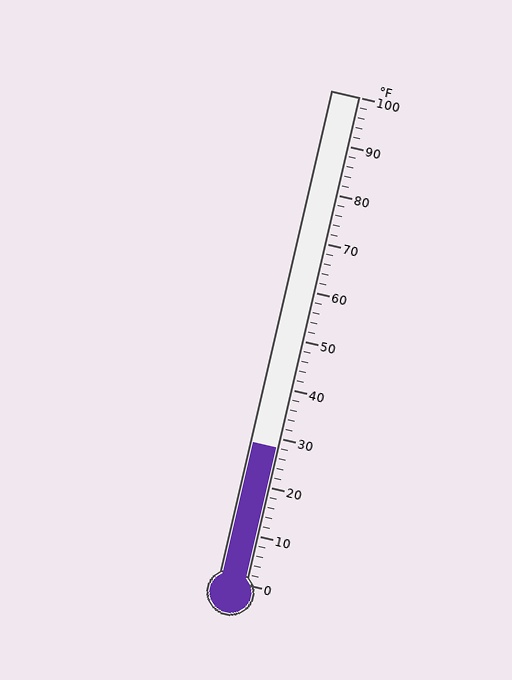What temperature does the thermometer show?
The thermometer shows approximately 28°F.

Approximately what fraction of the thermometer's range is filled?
The thermometer is filled to approximately 30% of its range.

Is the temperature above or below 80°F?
The temperature is below 80°F.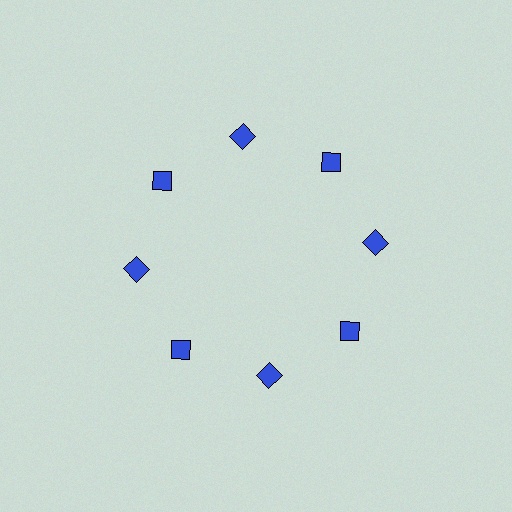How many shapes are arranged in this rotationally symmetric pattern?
There are 8 shapes, arranged in 8 groups of 1.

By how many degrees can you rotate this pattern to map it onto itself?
The pattern maps onto itself every 45 degrees of rotation.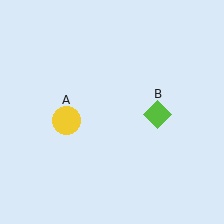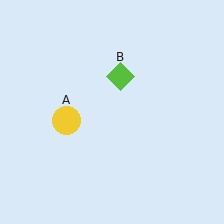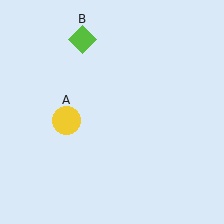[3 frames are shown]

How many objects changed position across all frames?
1 object changed position: lime diamond (object B).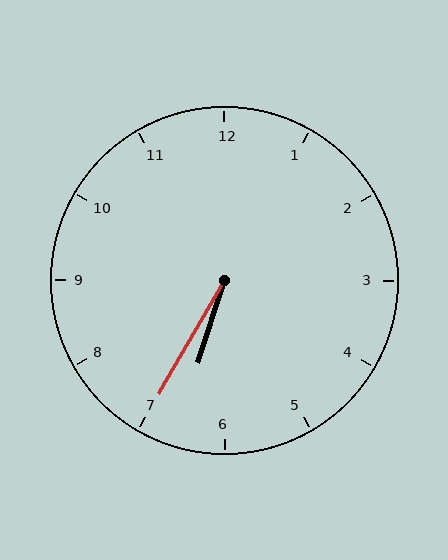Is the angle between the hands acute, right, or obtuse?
It is acute.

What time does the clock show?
6:35.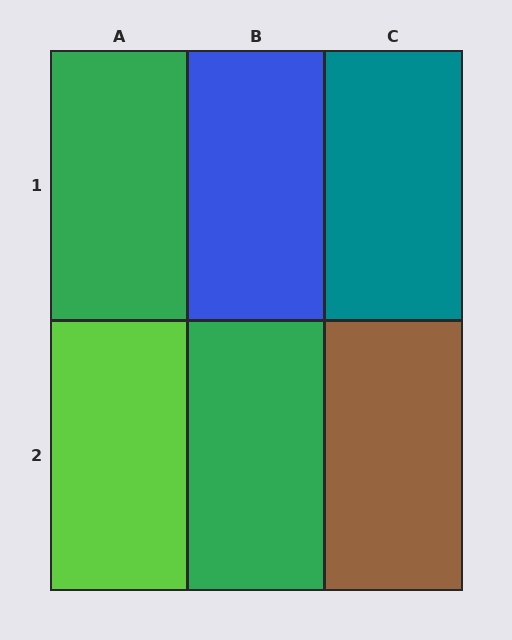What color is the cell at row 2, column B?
Green.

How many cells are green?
2 cells are green.